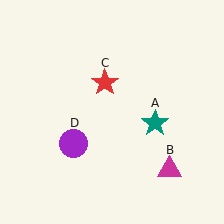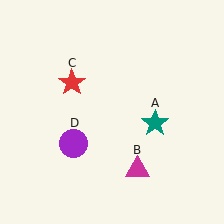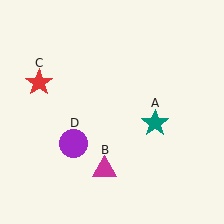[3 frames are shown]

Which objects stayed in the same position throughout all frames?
Teal star (object A) and purple circle (object D) remained stationary.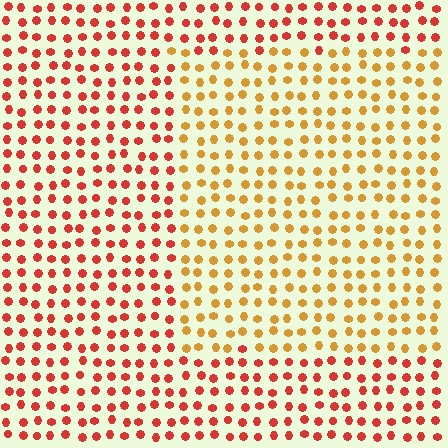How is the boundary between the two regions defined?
The boundary is defined purely by a slight shift in hue (about 37 degrees). Spacing, size, and orientation are identical on both sides.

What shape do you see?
I see a rectangle.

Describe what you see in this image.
The image is filled with small red elements in a uniform arrangement. A rectangle-shaped region is visible where the elements are tinted to a slightly different hue, forming a subtle color boundary.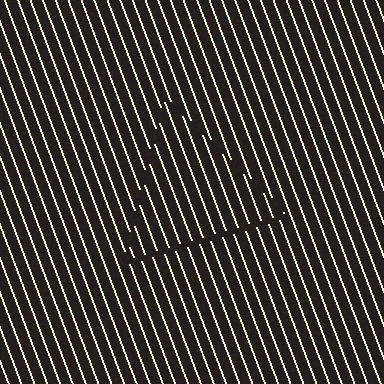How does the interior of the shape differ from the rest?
The interior of the shape contains the same grating, shifted by half a period — the contour is defined by the phase discontinuity where line-ends from the inner and outer gratings abut.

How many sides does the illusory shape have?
3 sides — the line-ends trace a triangle.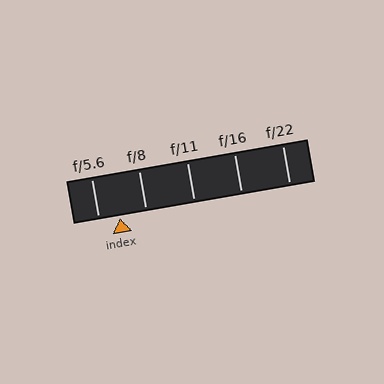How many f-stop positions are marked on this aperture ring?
There are 5 f-stop positions marked.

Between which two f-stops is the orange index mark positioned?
The index mark is between f/5.6 and f/8.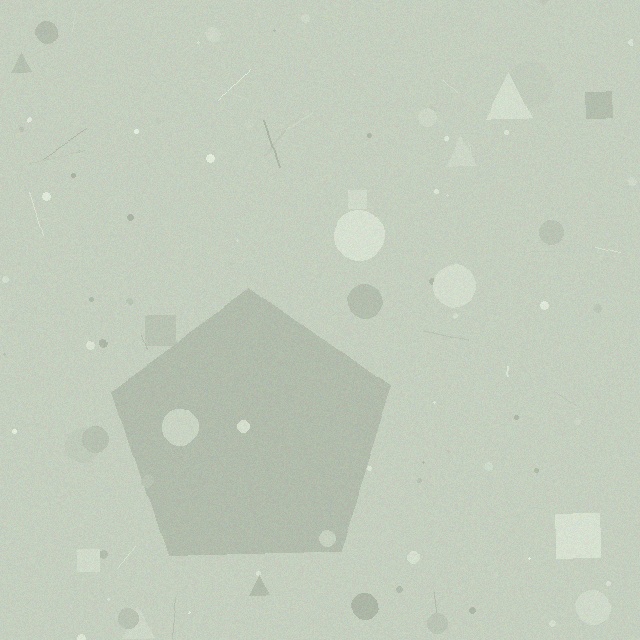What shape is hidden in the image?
A pentagon is hidden in the image.